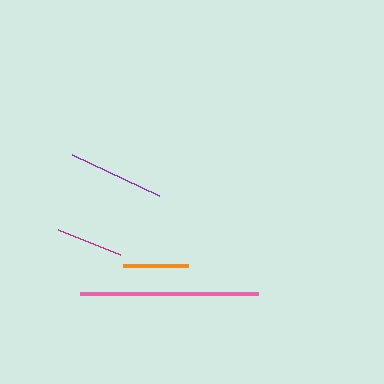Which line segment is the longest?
The pink line is the longest at approximately 178 pixels.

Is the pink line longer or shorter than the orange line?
The pink line is longer than the orange line.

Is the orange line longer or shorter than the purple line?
The purple line is longer than the orange line.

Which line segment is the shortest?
The orange line is the shortest at approximately 65 pixels.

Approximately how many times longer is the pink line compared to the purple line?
The pink line is approximately 1.8 times the length of the purple line.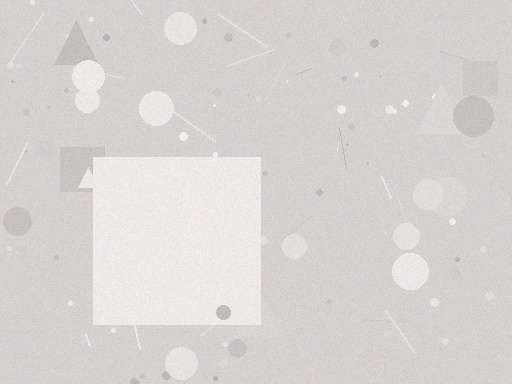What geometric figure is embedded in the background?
A square is embedded in the background.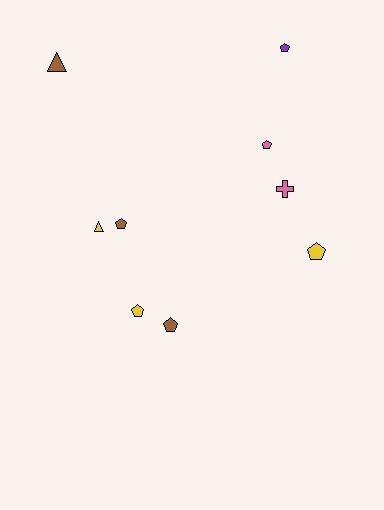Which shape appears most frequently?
Pentagon, with 6 objects.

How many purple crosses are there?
There are no purple crosses.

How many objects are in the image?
There are 9 objects.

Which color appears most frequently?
Brown, with 3 objects.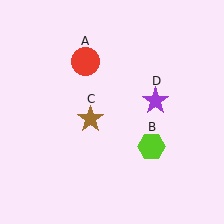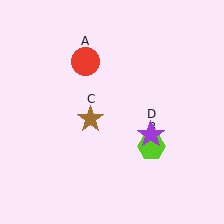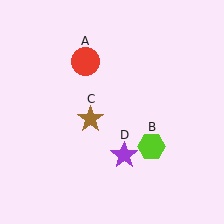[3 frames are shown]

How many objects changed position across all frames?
1 object changed position: purple star (object D).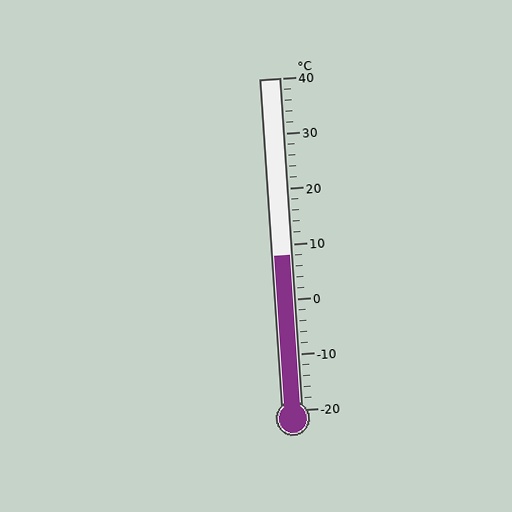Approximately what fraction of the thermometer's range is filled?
The thermometer is filled to approximately 45% of its range.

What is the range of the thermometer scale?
The thermometer scale ranges from -20°C to 40°C.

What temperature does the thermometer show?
The thermometer shows approximately 8°C.